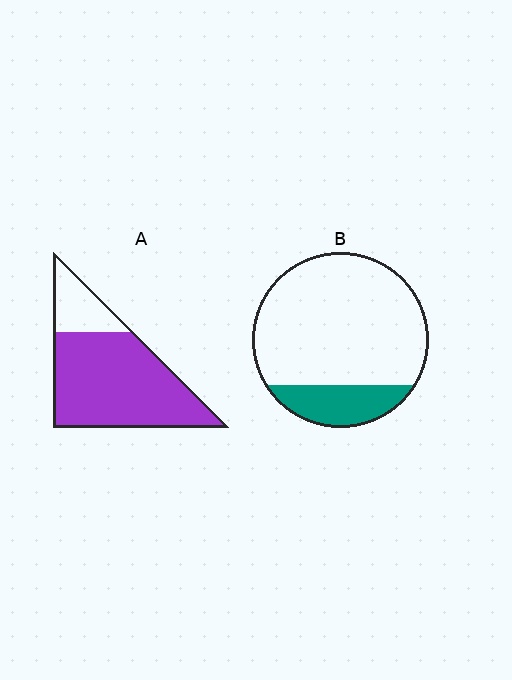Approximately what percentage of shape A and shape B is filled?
A is approximately 80% and B is approximately 20%.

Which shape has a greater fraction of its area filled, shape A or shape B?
Shape A.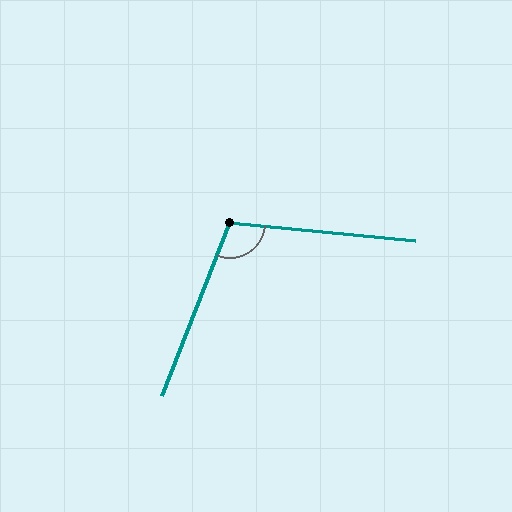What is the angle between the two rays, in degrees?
Approximately 106 degrees.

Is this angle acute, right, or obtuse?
It is obtuse.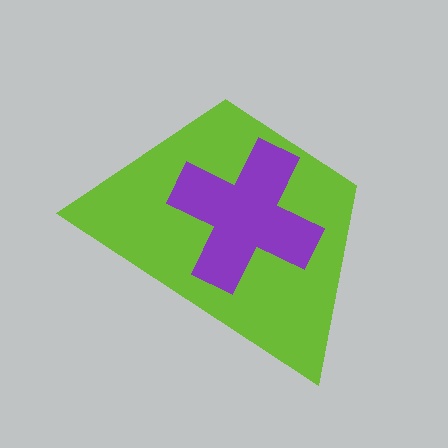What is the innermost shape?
The purple cross.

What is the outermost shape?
The lime trapezoid.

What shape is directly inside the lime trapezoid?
The purple cross.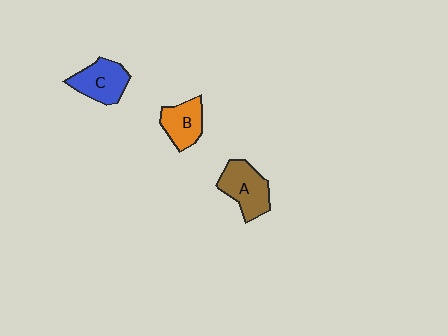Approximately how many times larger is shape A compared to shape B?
Approximately 1.3 times.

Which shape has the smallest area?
Shape B (orange).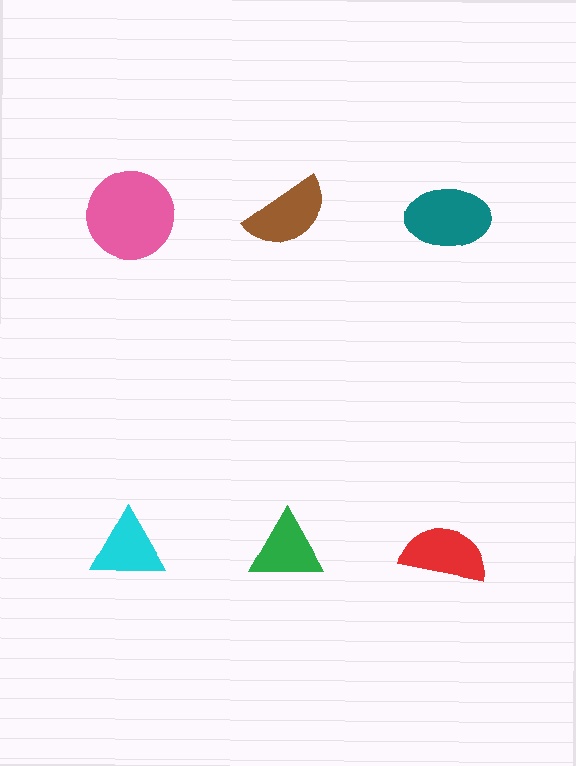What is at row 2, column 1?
A cyan triangle.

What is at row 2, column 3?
A red semicircle.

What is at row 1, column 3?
A teal ellipse.